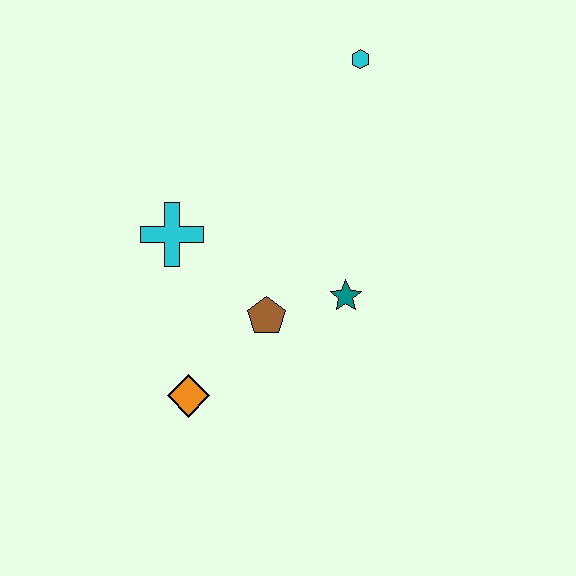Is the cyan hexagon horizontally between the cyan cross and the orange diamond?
No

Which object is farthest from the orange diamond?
The cyan hexagon is farthest from the orange diamond.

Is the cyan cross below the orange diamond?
No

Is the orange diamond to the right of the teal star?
No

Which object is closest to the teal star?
The brown pentagon is closest to the teal star.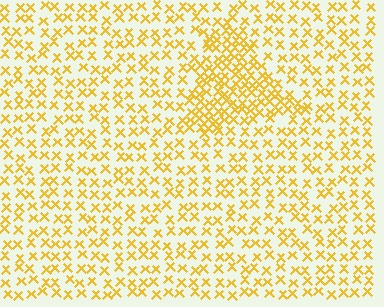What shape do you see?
I see a triangle.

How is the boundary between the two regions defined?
The boundary is defined by a change in element density (approximately 2.0x ratio). All elements are the same color, size, and shape.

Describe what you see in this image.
The image contains small yellow elements arranged at two different densities. A triangle-shaped region is visible where the elements are more densely packed than the surrounding area.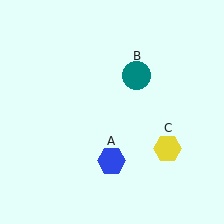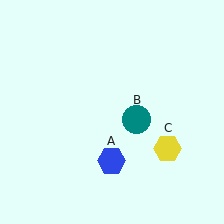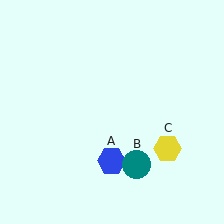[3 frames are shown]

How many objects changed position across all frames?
1 object changed position: teal circle (object B).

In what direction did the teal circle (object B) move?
The teal circle (object B) moved down.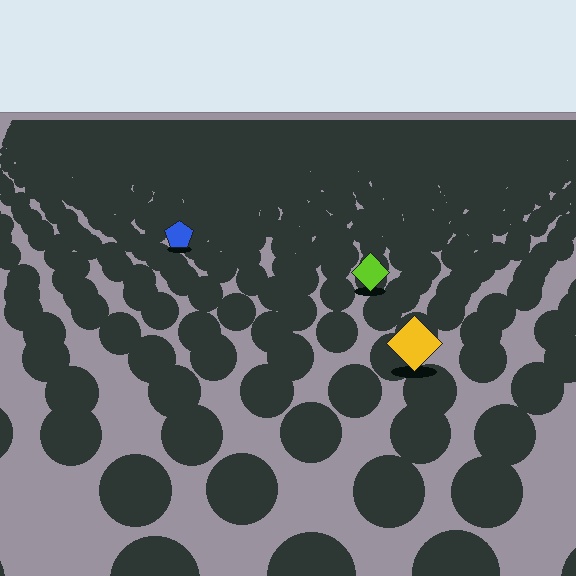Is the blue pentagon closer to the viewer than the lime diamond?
No. The lime diamond is closer — you can tell from the texture gradient: the ground texture is coarser near it.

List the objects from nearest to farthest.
From nearest to farthest: the yellow diamond, the lime diamond, the blue pentagon.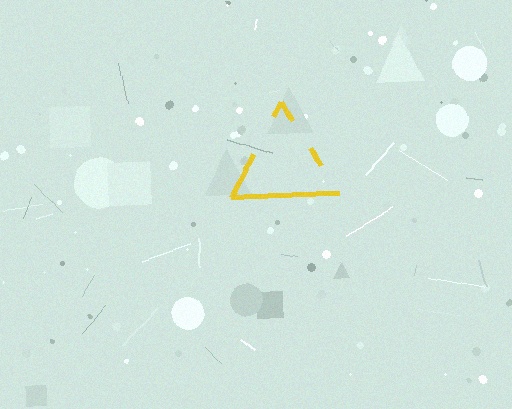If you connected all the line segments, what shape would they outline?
They would outline a triangle.